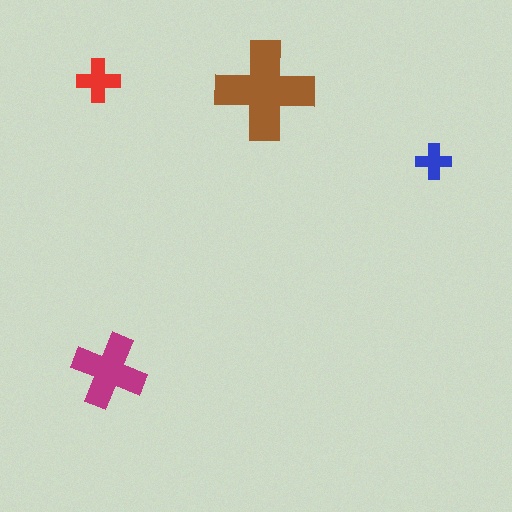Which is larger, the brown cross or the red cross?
The brown one.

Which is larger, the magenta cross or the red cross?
The magenta one.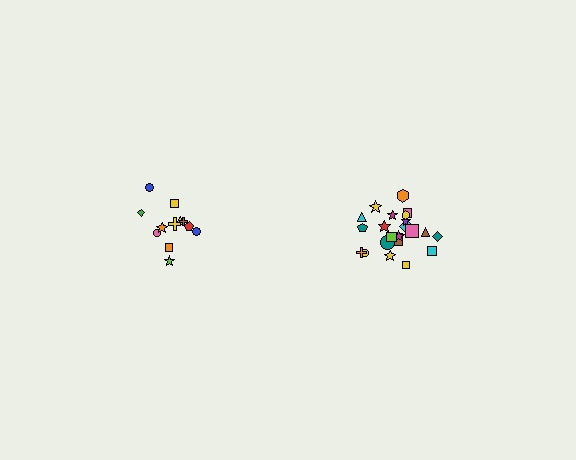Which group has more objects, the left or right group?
The right group.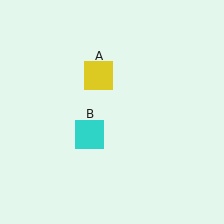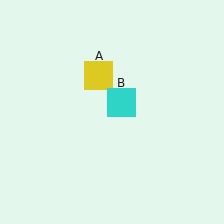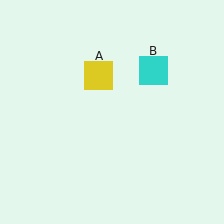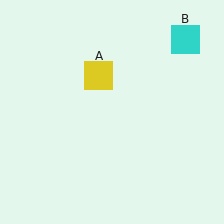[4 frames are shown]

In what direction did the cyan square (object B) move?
The cyan square (object B) moved up and to the right.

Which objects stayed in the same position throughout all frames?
Yellow square (object A) remained stationary.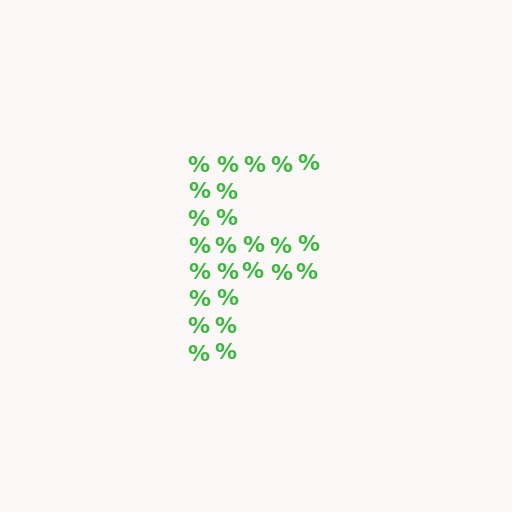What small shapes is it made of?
It is made of small percent signs.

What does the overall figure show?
The overall figure shows the letter F.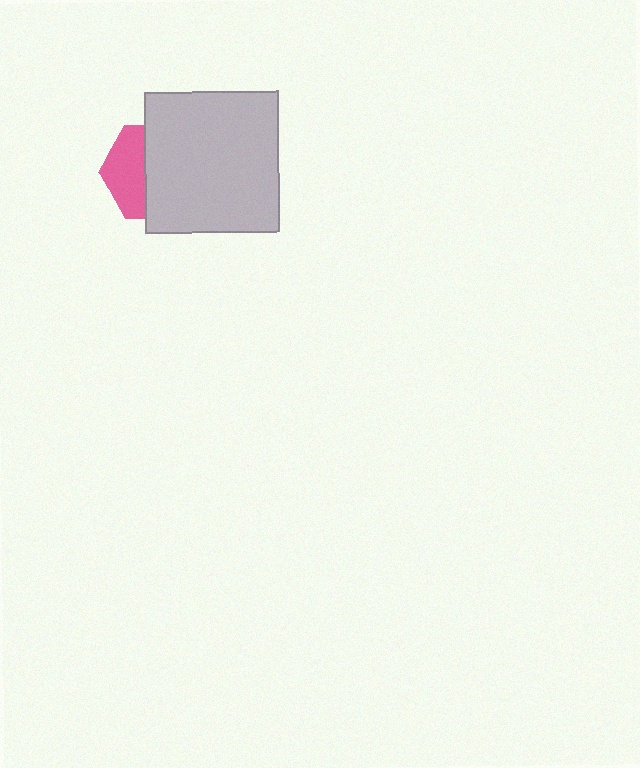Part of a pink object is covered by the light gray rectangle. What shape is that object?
It is a hexagon.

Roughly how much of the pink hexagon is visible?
A small part of it is visible (roughly 41%).